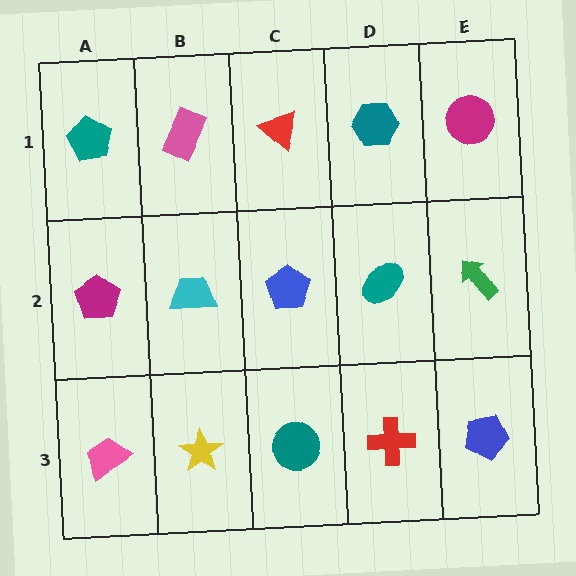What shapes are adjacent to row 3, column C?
A blue pentagon (row 2, column C), a yellow star (row 3, column B), a red cross (row 3, column D).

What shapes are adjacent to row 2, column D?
A teal hexagon (row 1, column D), a red cross (row 3, column D), a blue pentagon (row 2, column C), a green arrow (row 2, column E).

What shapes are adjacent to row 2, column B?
A pink rectangle (row 1, column B), a yellow star (row 3, column B), a magenta pentagon (row 2, column A), a blue pentagon (row 2, column C).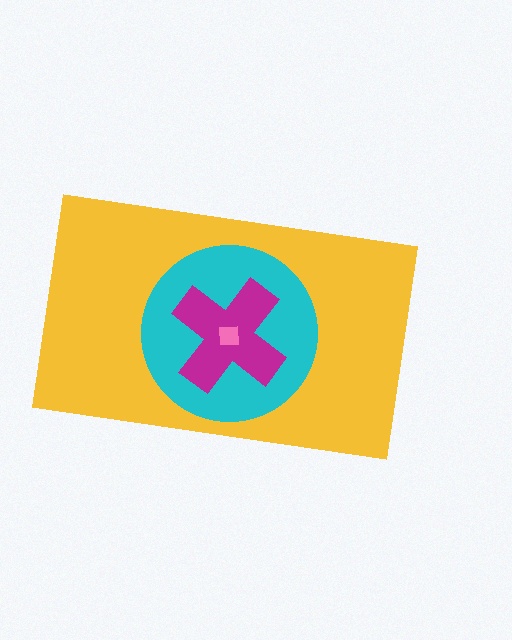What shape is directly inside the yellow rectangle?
The cyan circle.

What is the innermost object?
The pink square.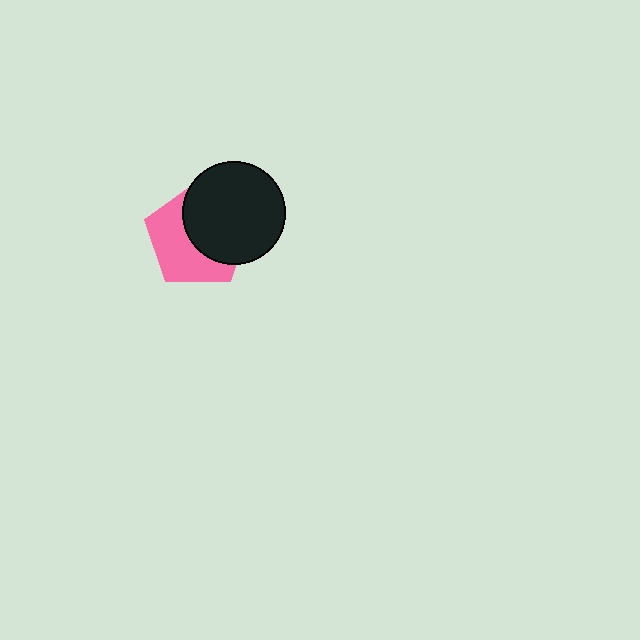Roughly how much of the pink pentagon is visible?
About half of it is visible (roughly 50%).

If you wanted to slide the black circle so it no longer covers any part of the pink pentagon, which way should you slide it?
Slide it toward the upper-right — that is the most direct way to separate the two shapes.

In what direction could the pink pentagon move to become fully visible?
The pink pentagon could move toward the lower-left. That would shift it out from behind the black circle entirely.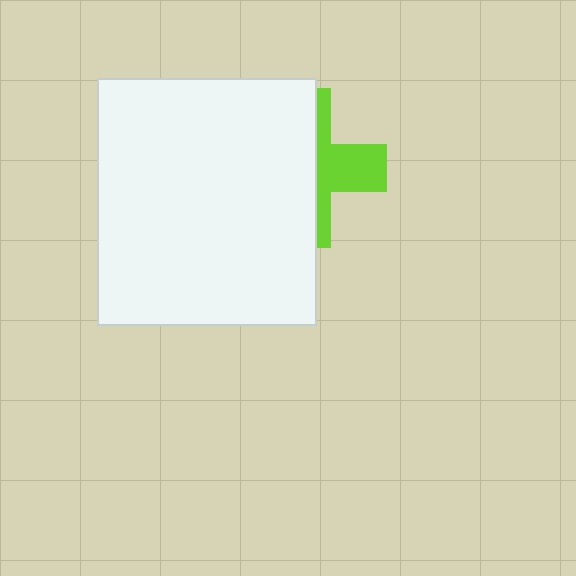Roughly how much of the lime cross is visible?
A small part of it is visible (roughly 38%).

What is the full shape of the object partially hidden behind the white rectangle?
The partially hidden object is a lime cross.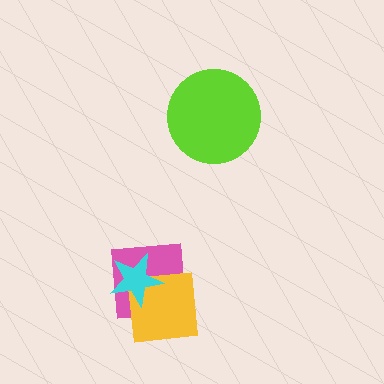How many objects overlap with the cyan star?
2 objects overlap with the cyan star.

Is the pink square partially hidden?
Yes, it is partially covered by another shape.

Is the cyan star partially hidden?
No, no other shape covers it.